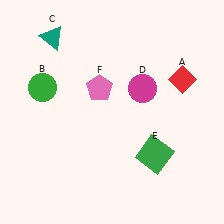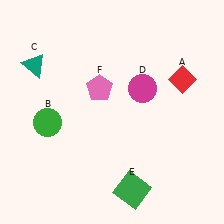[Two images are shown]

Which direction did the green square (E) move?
The green square (E) moved down.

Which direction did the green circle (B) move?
The green circle (B) moved down.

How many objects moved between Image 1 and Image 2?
3 objects moved between the two images.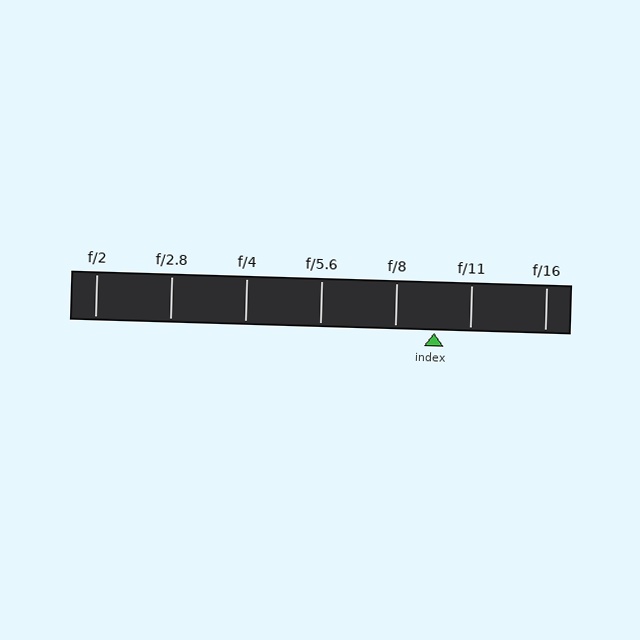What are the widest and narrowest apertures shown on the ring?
The widest aperture shown is f/2 and the narrowest is f/16.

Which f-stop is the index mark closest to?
The index mark is closest to f/11.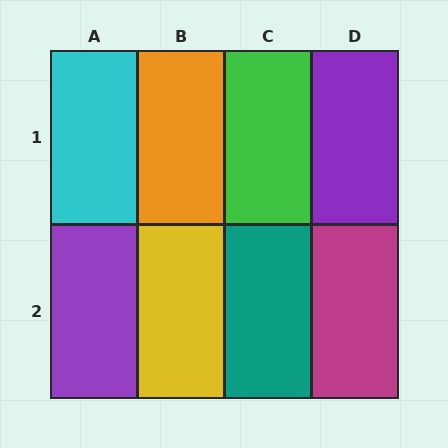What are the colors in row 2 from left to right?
Purple, yellow, teal, magenta.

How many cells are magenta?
1 cell is magenta.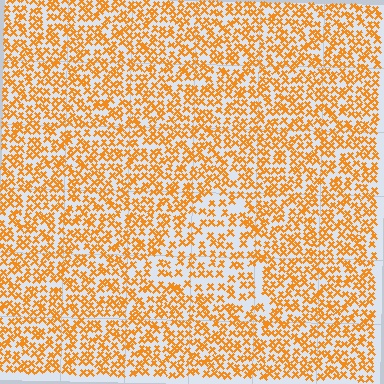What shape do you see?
I see a triangle.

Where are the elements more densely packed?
The elements are more densely packed outside the triangle boundary.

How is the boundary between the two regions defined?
The boundary is defined by a change in element density (approximately 1.6x ratio). All elements are the same color, size, and shape.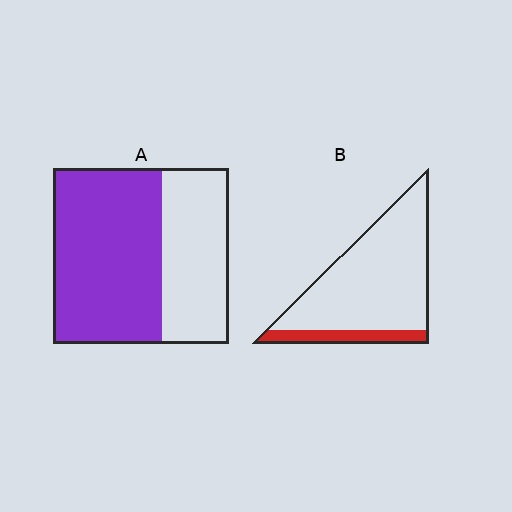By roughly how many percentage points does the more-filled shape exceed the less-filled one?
By roughly 45 percentage points (A over B).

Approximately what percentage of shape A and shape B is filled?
A is approximately 60% and B is approximately 15%.